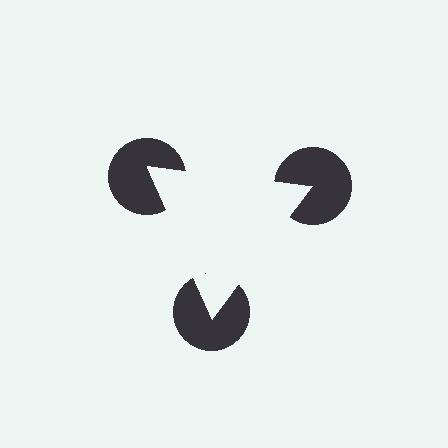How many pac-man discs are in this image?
There are 3 — one at each vertex of the illusory triangle.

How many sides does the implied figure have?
3 sides.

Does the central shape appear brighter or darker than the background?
It typically appears slightly brighter than the background, even though no actual brightness change is drawn.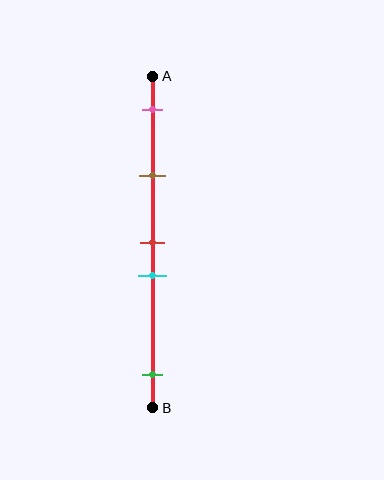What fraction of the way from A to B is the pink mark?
The pink mark is approximately 10% (0.1) of the way from A to B.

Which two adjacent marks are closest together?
The red and cyan marks are the closest adjacent pair.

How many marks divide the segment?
There are 5 marks dividing the segment.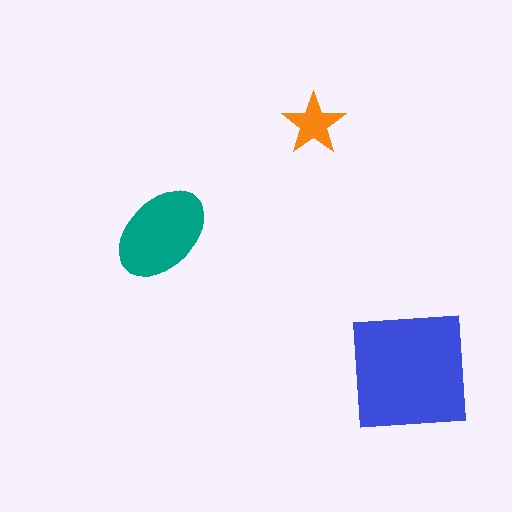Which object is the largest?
The blue square.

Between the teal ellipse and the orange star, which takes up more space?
The teal ellipse.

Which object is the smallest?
The orange star.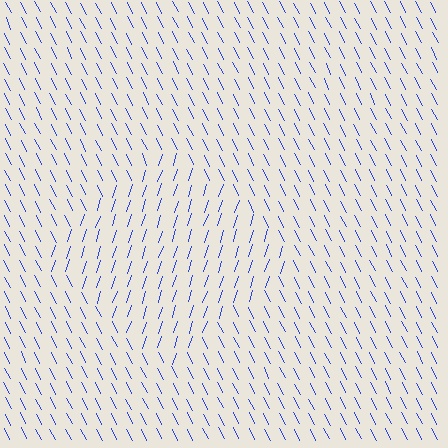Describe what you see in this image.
The image is filled with small blue line segments. A diamond region in the image has lines oriented differently from the surrounding lines, creating a visible texture boundary.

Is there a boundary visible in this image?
Yes, there is a texture boundary formed by a change in line orientation.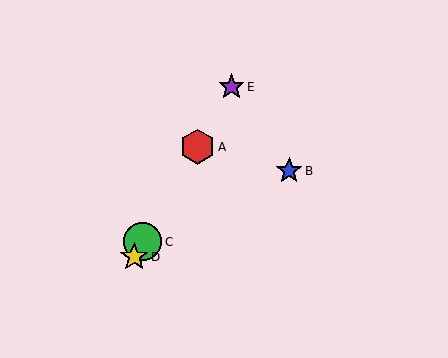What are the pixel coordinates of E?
Object E is at (231, 87).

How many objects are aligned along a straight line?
4 objects (A, C, D, E) are aligned along a straight line.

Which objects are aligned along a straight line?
Objects A, C, D, E are aligned along a straight line.